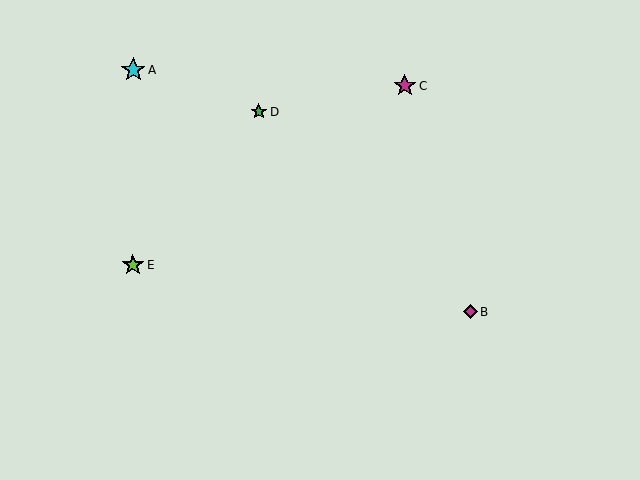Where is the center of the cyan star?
The center of the cyan star is at (133, 70).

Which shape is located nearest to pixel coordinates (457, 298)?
The magenta diamond (labeled B) at (470, 312) is nearest to that location.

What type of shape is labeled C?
Shape C is a magenta star.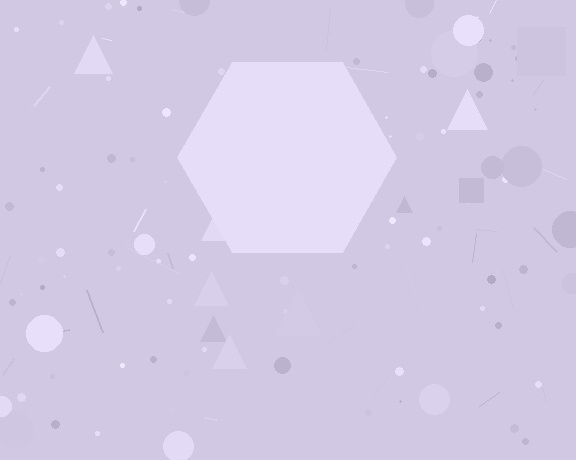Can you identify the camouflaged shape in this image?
The camouflaged shape is a hexagon.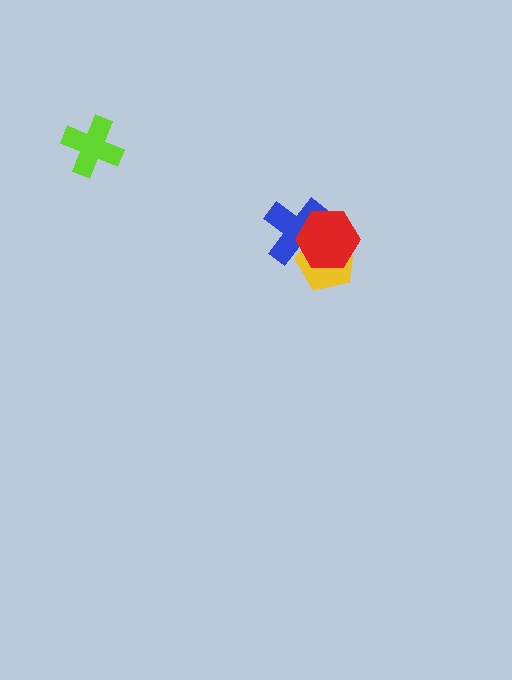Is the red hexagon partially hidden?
No, no other shape covers it.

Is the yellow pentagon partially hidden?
Yes, it is partially covered by another shape.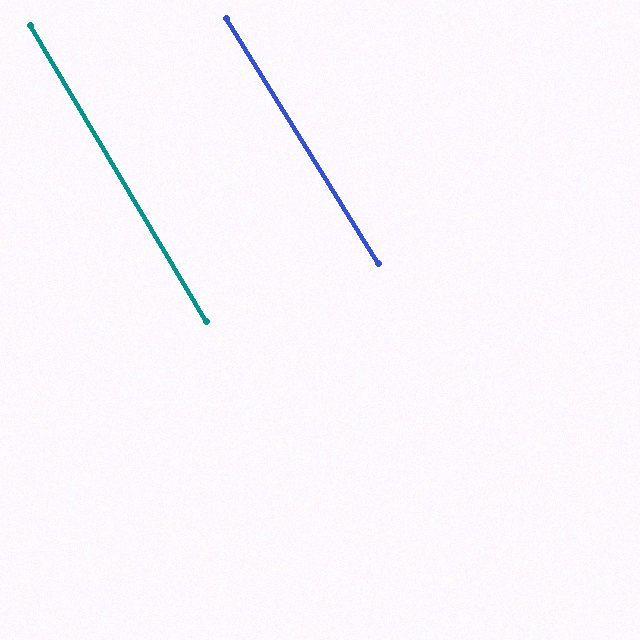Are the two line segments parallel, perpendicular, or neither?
Parallel — their directions differ by only 1.2°.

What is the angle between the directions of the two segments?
Approximately 1 degree.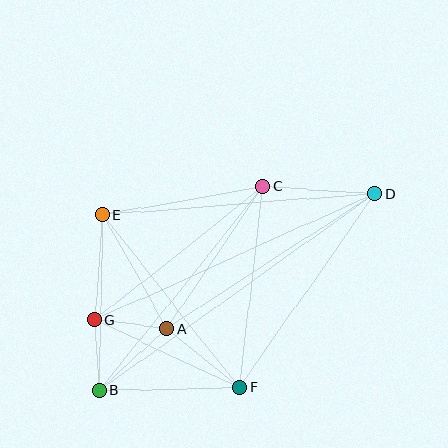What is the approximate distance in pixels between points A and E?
The distance between A and E is approximately 130 pixels.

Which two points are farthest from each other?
Points B and D are farthest from each other.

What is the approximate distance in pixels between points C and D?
The distance between C and D is approximately 112 pixels.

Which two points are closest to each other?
Points B and G are closest to each other.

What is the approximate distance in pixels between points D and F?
The distance between D and F is approximately 236 pixels.